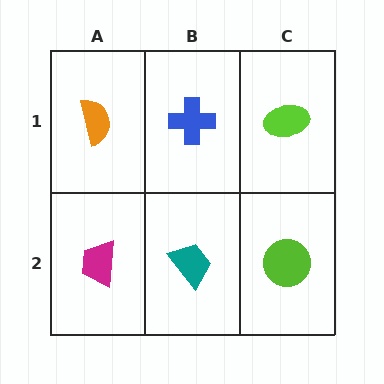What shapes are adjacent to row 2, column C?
A lime ellipse (row 1, column C), a teal trapezoid (row 2, column B).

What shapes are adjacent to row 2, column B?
A blue cross (row 1, column B), a magenta trapezoid (row 2, column A), a lime circle (row 2, column C).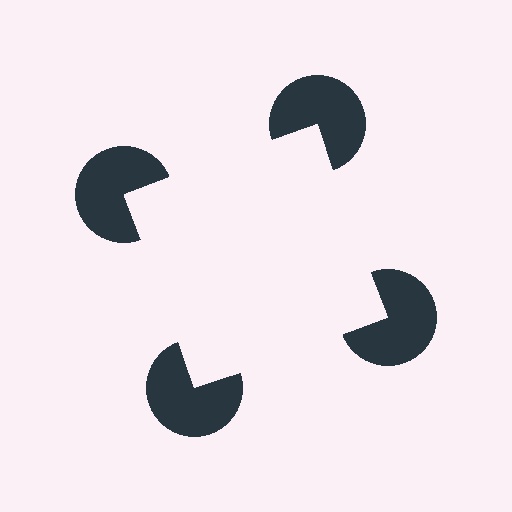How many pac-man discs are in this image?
There are 4 — one at each vertex of the illusory square.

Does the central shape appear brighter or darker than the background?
It typically appears slightly brighter than the background, even though no actual brightness change is drawn.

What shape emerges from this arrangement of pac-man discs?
An illusory square — its edges are inferred from the aligned wedge cuts in the pac-man discs, not physically drawn.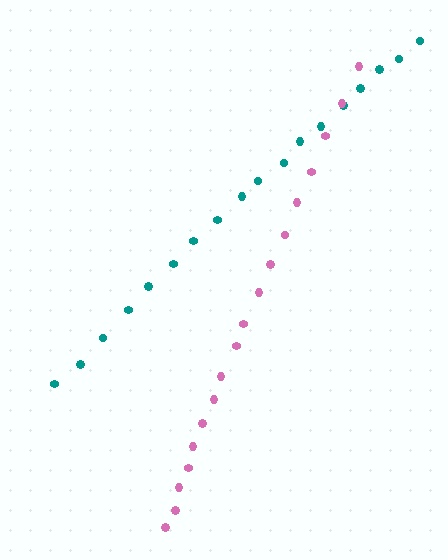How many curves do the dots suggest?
There are 2 distinct paths.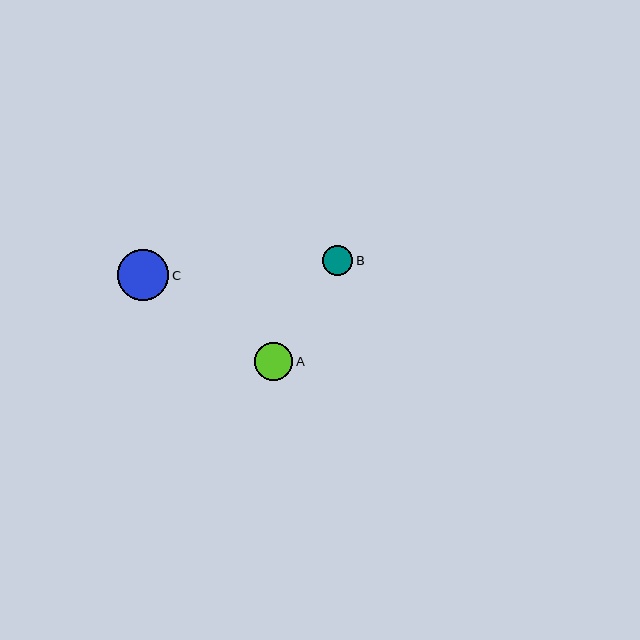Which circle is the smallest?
Circle B is the smallest with a size of approximately 30 pixels.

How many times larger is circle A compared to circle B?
Circle A is approximately 1.3 times the size of circle B.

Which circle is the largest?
Circle C is the largest with a size of approximately 51 pixels.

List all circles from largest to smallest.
From largest to smallest: C, A, B.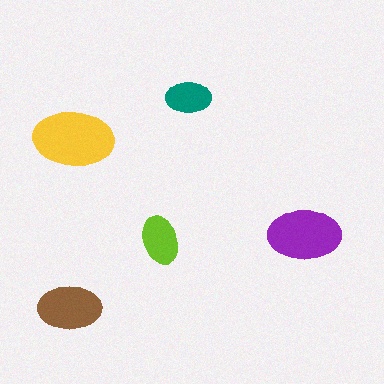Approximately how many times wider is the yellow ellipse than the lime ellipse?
About 1.5 times wider.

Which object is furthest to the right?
The purple ellipse is rightmost.